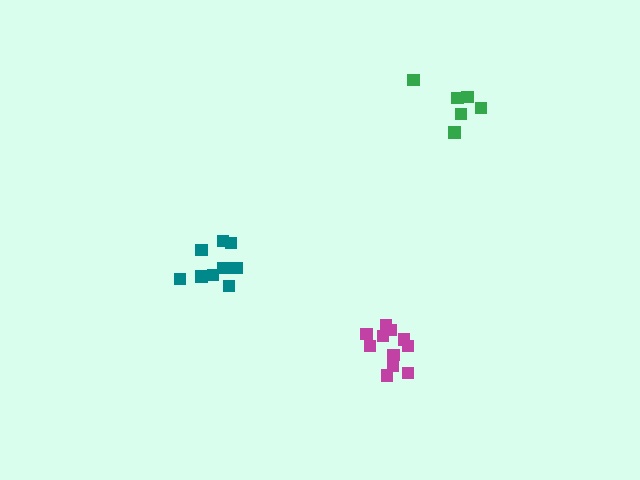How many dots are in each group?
Group 1: 9 dots, Group 2: 11 dots, Group 3: 6 dots (26 total).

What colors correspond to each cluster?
The clusters are colored: teal, magenta, green.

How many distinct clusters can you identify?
There are 3 distinct clusters.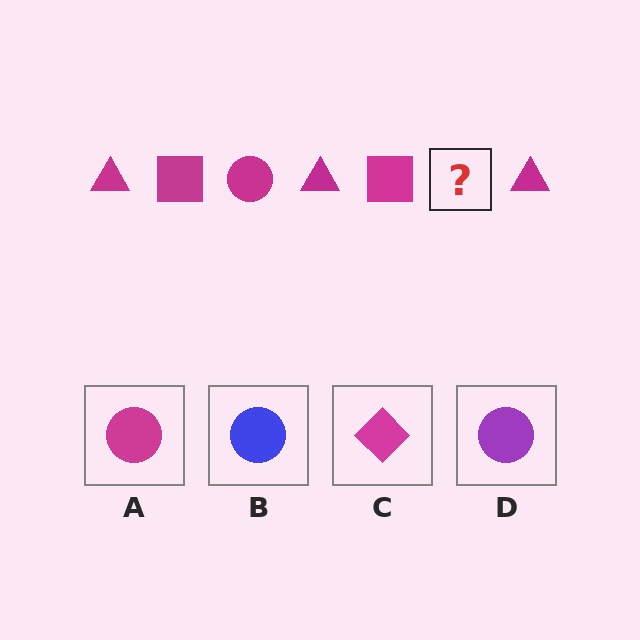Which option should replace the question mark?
Option A.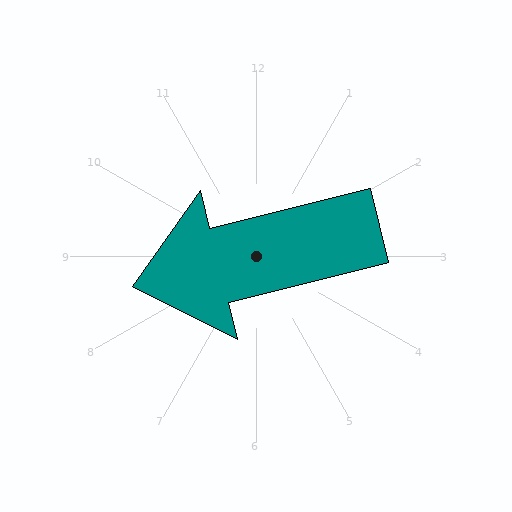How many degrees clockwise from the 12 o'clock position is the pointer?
Approximately 256 degrees.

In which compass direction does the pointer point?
West.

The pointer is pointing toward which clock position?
Roughly 9 o'clock.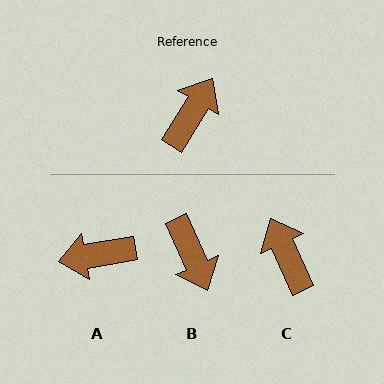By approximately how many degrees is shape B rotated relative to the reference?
Approximately 125 degrees clockwise.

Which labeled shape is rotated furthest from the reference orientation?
A, about 131 degrees away.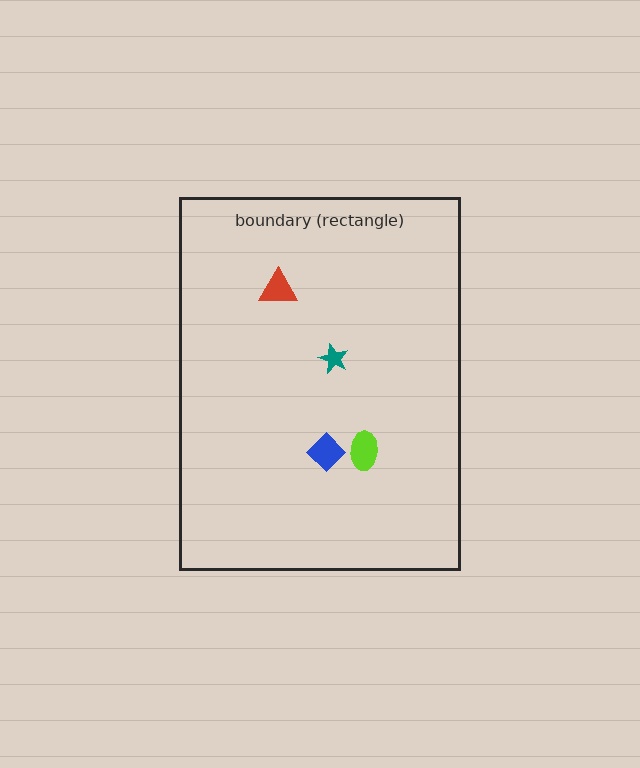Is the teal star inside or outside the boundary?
Inside.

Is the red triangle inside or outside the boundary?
Inside.